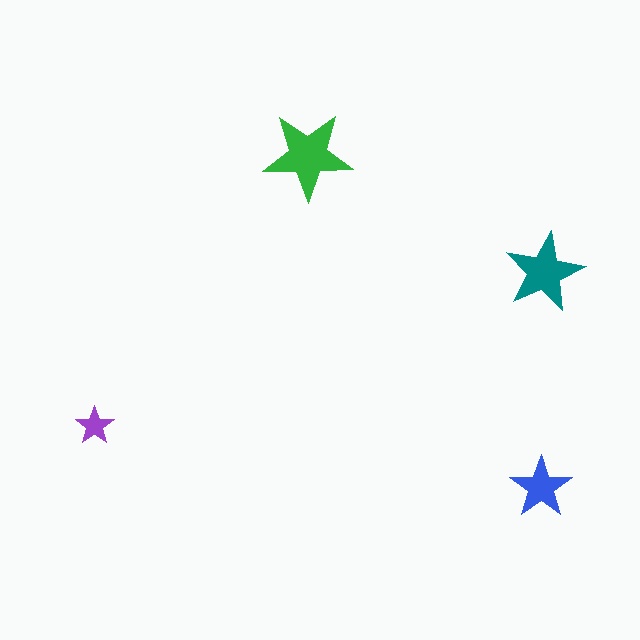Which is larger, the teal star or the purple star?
The teal one.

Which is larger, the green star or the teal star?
The green one.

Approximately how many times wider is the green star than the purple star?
About 2.5 times wider.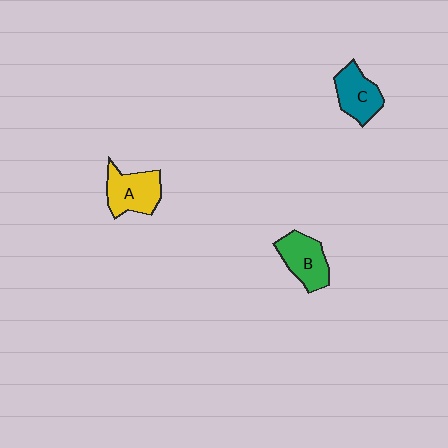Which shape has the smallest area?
Shape C (teal).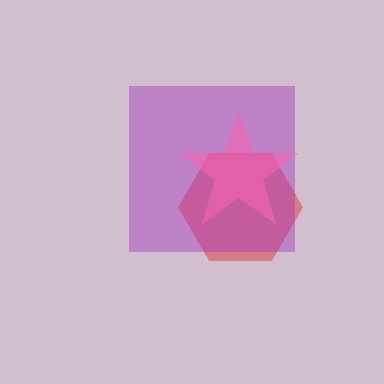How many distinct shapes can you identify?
There are 3 distinct shapes: a red hexagon, a purple square, a pink star.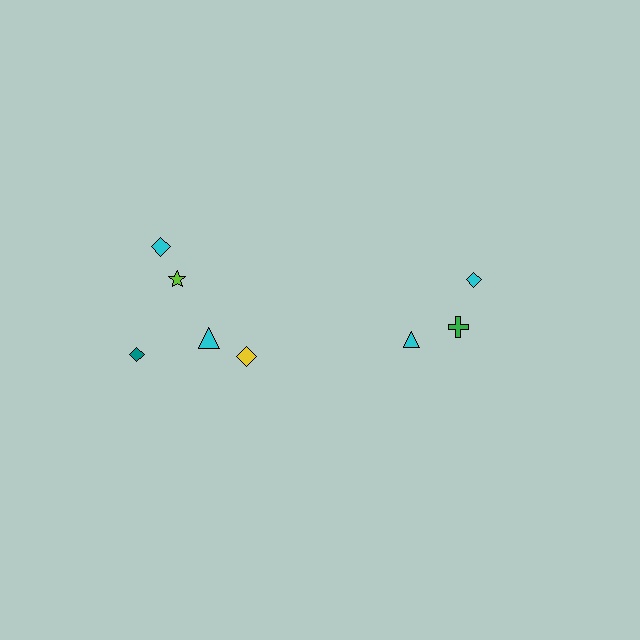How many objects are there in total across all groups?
There are 8 objects.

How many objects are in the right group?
There are 3 objects.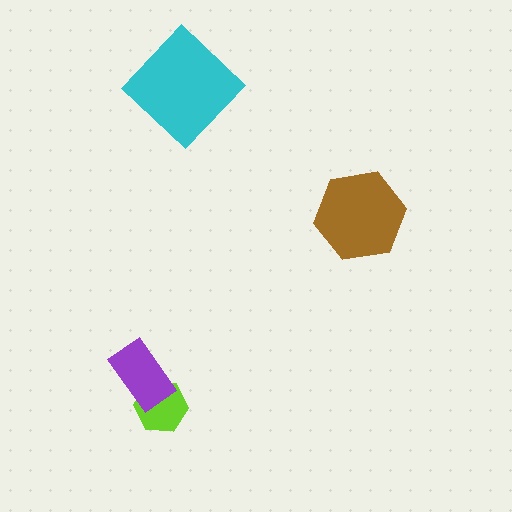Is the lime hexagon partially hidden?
Yes, it is partially covered by another shape.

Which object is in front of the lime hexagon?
The purple rectangle is in front of the lime hexagon.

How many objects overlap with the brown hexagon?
0 objects overlap with the brown hexagon.